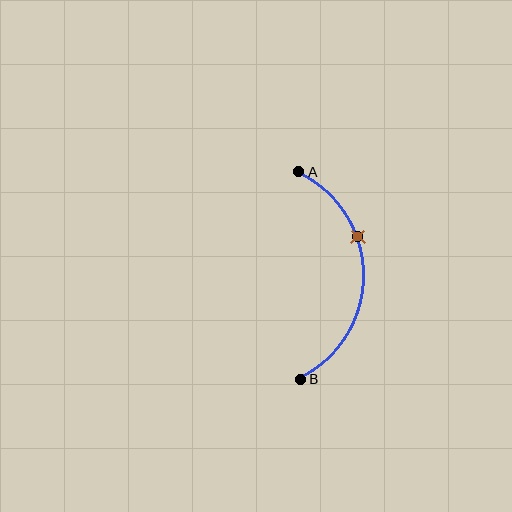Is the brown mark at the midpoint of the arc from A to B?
No. The brown mark lies on the arc but is closer to endpoint A. The arc midpoint would be at the point on the curve equidistant along the arc from both A and B.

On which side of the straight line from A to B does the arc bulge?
The arc bulges to the right of the straight line connecting A and B.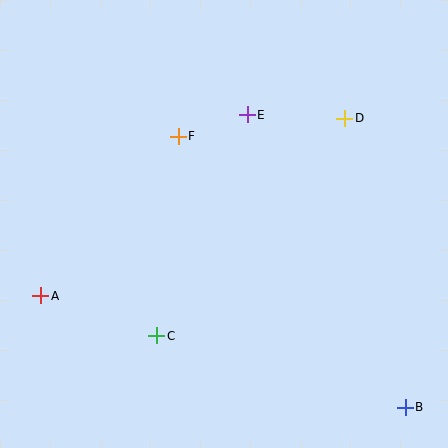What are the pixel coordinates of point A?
Point A is at (41, 296).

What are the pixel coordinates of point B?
Point B is at (405, 407).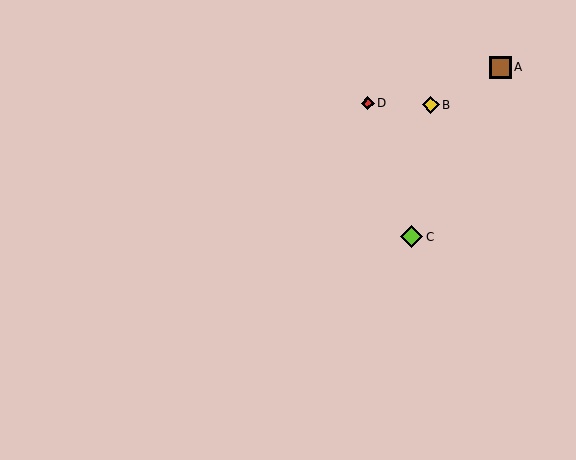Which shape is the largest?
The lime diamond (labeled C) is the largest.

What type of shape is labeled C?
Shape C is a lime diamond.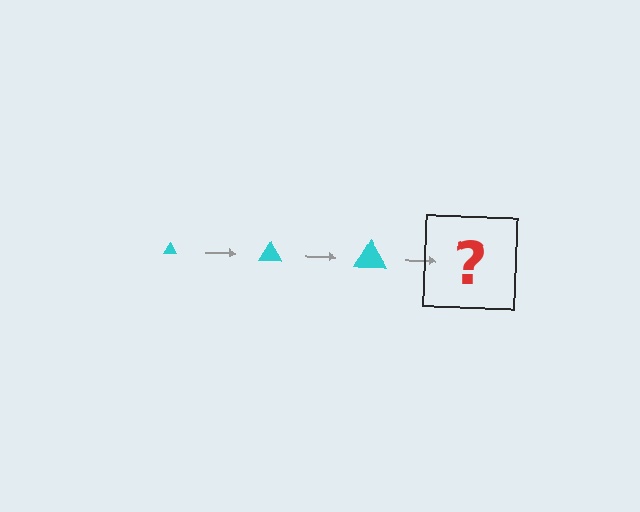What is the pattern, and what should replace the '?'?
The pattern is that the triangle gets progressively larger each step. The '?' should be a cyan triangle, larger than the previous one.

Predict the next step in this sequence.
The next step is a cyan triangle, larger than the previous one.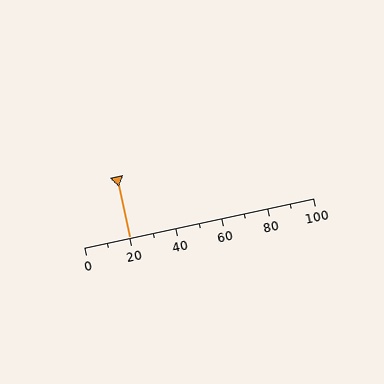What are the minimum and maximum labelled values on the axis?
The axis runs from 0 to 100.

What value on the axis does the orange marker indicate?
The marker indicates approximately 20.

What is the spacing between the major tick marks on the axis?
The major ticks are spaced 20 apart.